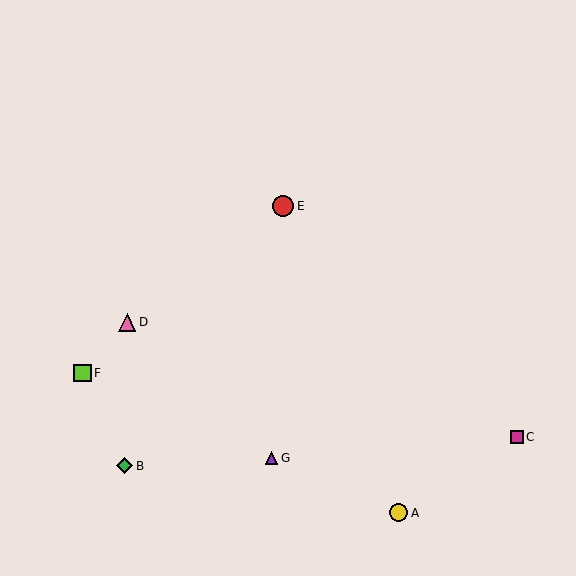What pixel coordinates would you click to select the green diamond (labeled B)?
Click at (124, 466) to select the green diamond B.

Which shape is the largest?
The red circle (labeled E) is the largest.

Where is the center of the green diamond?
The center of the green diamond is at (124, 466).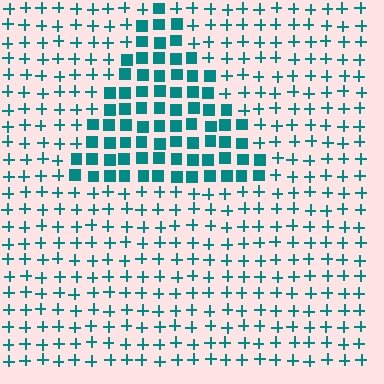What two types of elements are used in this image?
The image uses squares inside the triangle region and plus signs outside it.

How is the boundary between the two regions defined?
The boundary is defined by a change in element shape: squares inside vs. plus signs outside. All elements share the same color and spacing.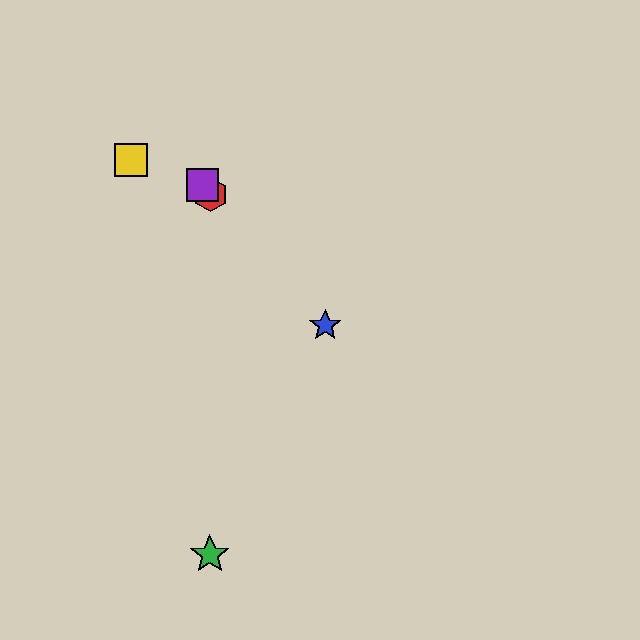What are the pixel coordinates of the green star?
The green star is at (210, 555).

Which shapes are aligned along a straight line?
The red hexagon, the blue star, the purple square are aligned along a straight line.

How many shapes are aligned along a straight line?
3 shapes (the red hexagon, the blue star, the purple square) are aligned along a straight line.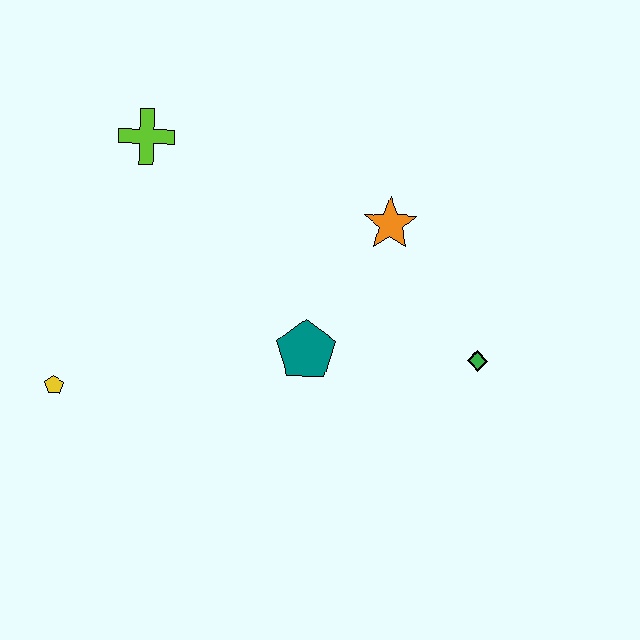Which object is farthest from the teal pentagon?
The lime cross is farthest from the teal pentagon.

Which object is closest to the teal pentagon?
The orange star is closest to the teal pentagon.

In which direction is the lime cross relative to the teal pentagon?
The lime cross is above the teal pentagon.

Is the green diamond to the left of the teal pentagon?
No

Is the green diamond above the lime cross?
No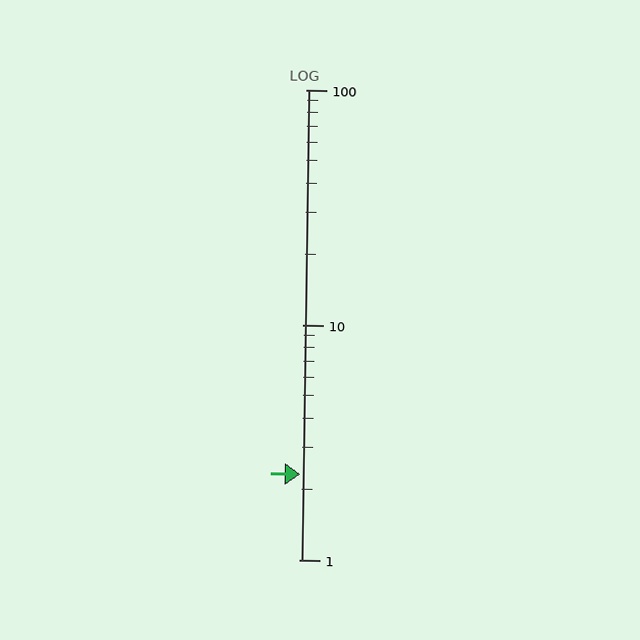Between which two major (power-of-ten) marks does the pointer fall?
The pointer is between 1 and 10.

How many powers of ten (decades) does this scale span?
The scale spans 2 decades, from 1 to 100.